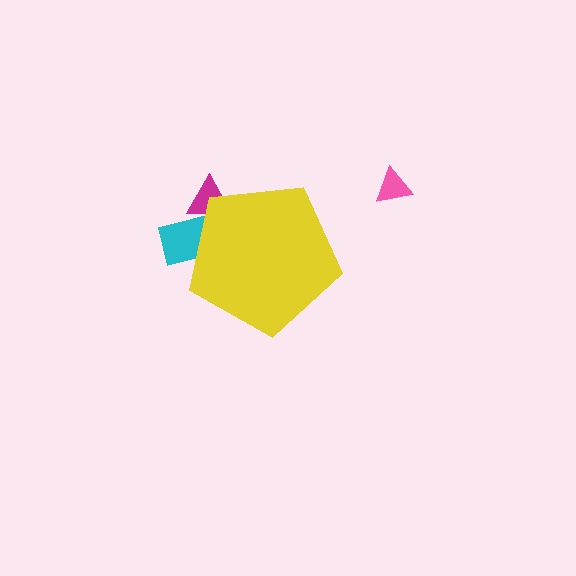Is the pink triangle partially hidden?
No, the pink triangle is fully visible.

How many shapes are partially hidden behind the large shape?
2 shapes are partially hidden.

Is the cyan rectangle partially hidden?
Yes, the cyan rectangle is partially hidden behind the yellow pentagon.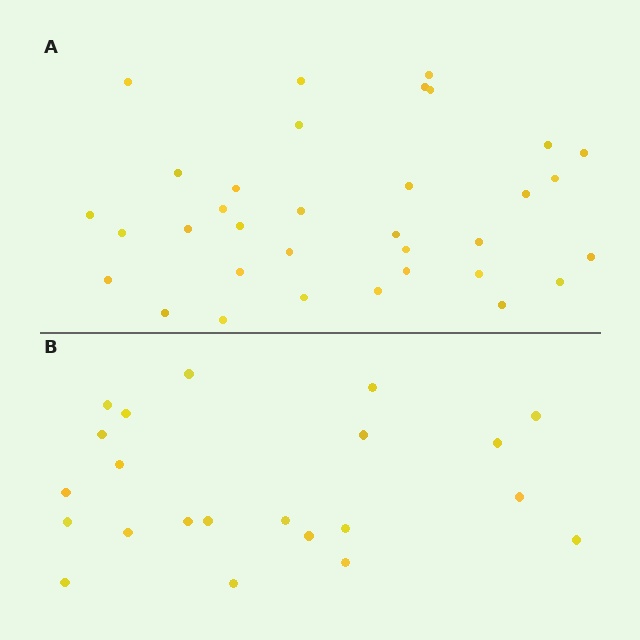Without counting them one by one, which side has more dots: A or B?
Region A (the top region) has more dots.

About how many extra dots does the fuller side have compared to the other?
Region A has roughly 12 or so more dots than region B.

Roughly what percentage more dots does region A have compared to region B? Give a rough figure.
About 55% more.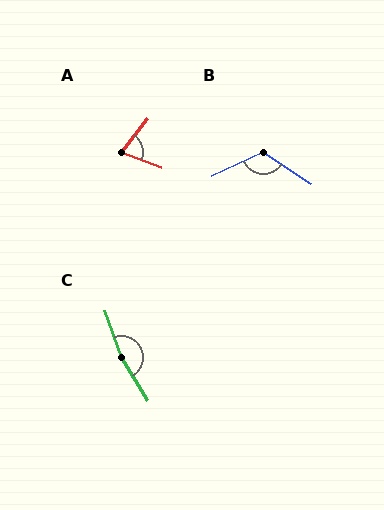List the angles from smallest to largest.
A (73°), B (122°), C (167°).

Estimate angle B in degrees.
Approximately 122 degrees.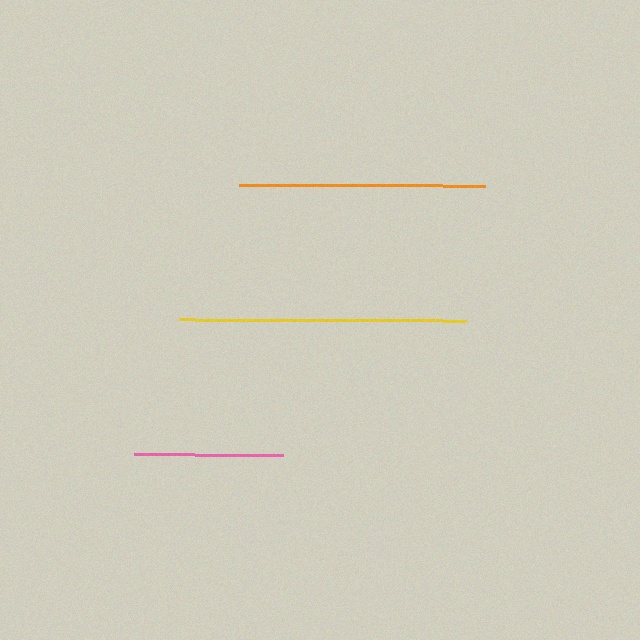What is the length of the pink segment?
The pink segment is approximately 150 pixels long.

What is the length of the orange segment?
The orange segment is approximately 246 pixels long.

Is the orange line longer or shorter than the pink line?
The orange line is longer than the pink line.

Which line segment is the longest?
The yellow line is the longest at approximately 286 pixels.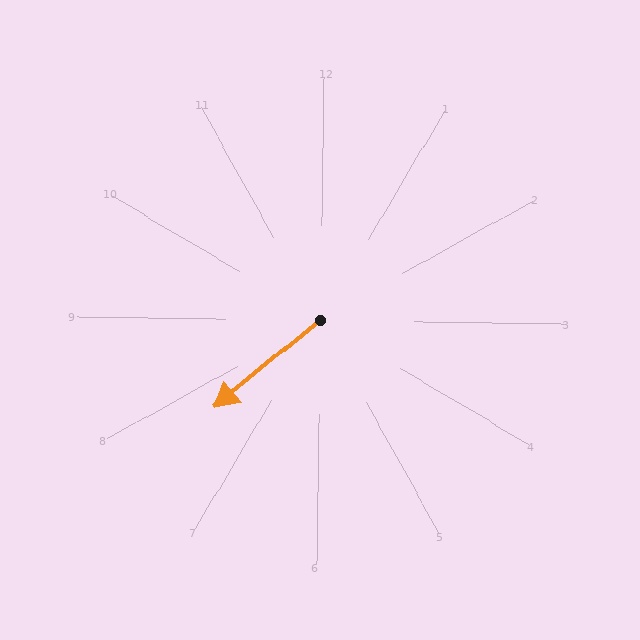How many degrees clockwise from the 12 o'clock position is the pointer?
Approximately 230 degrees.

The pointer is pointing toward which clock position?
Roughly 8 o'clock.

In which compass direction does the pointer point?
Southwest.